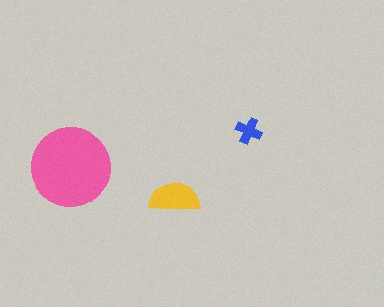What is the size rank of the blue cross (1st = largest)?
3rd.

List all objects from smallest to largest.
The blue cross, the yellow semicircle, the pink circle.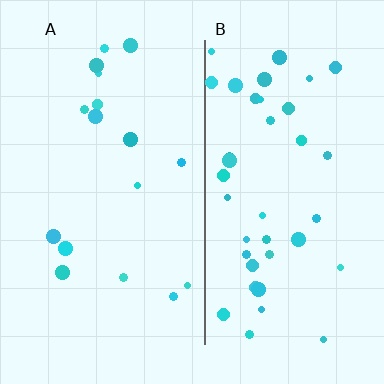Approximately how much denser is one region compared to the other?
Approximately 2.4× — region B over region A.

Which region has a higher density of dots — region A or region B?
B (the right).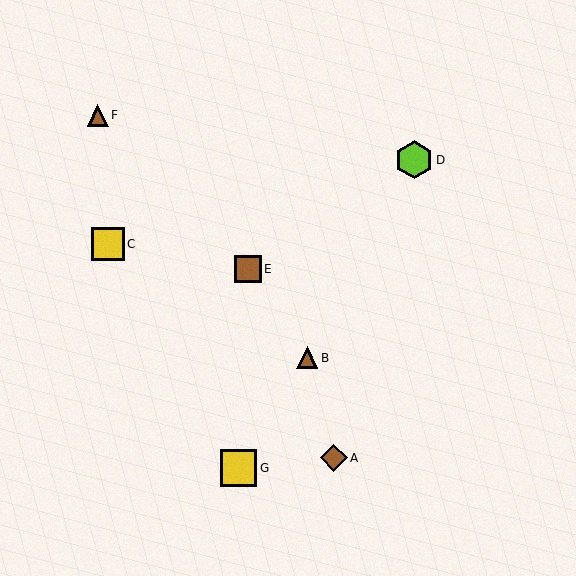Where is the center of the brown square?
The center of the brown square is at (248, 269).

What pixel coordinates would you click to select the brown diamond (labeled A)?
Click at (334, 458) to select the brown diamond A.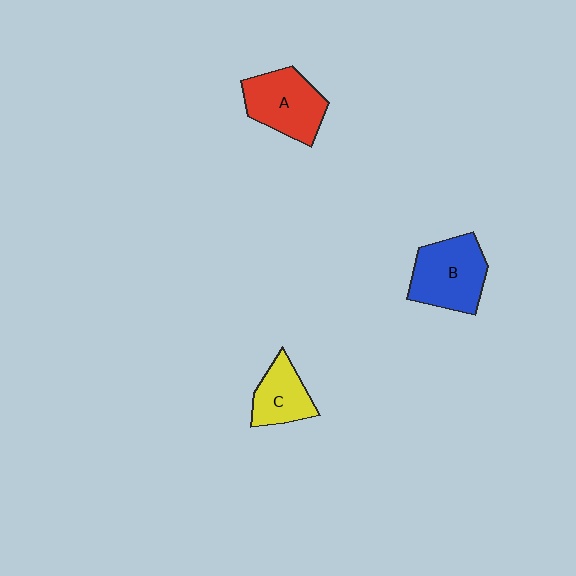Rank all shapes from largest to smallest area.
From largest to smallest: B (blue), A (red), C (yellow).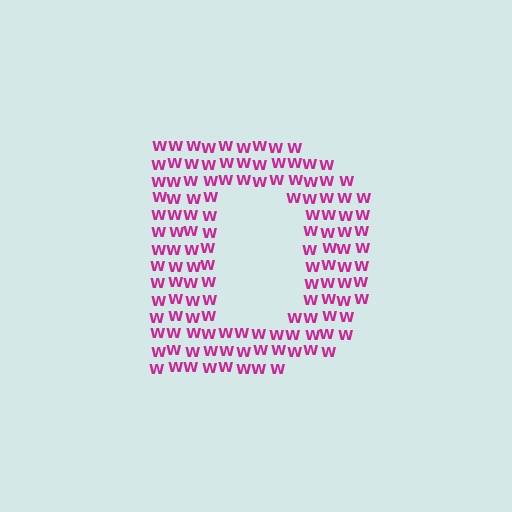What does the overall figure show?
The overall figure shows the letter D.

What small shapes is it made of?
It is made of small letter W's.